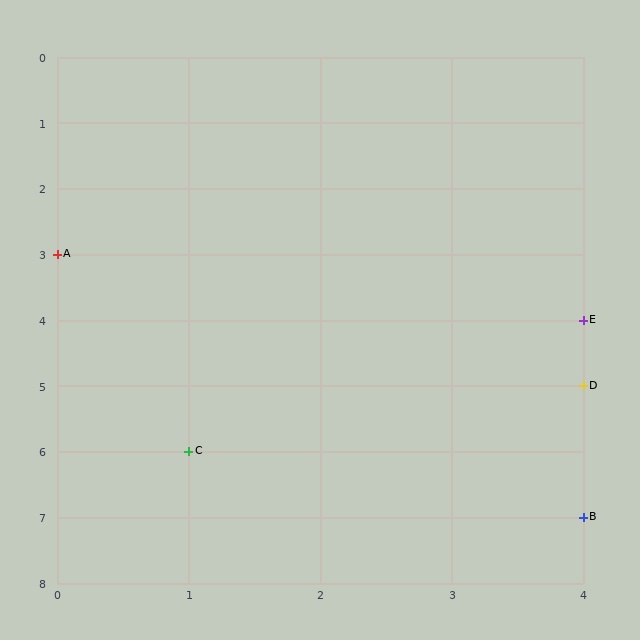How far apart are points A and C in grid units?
Points A and C are 1 column and 3 rows apart (about 3.2 grid units diagonally).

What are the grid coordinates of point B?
Point B is at grid coordinates (4, 7).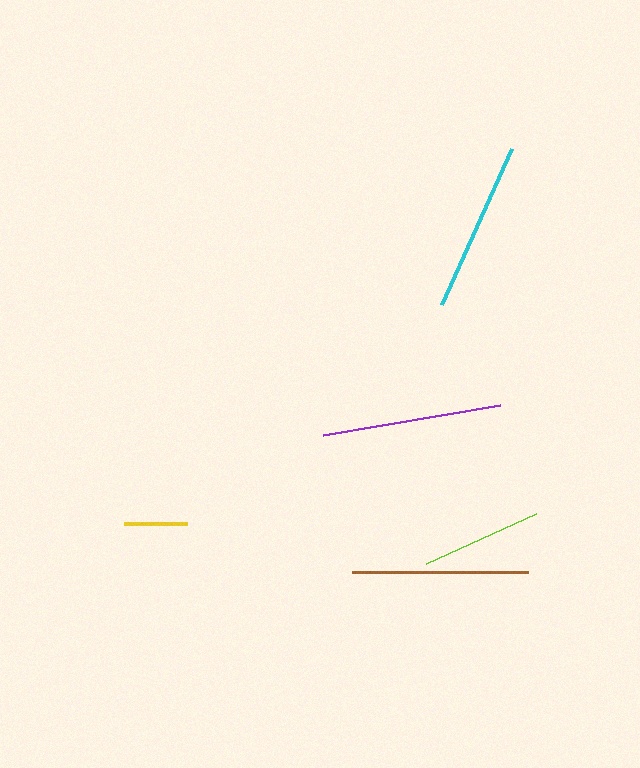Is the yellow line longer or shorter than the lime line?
The lime line is longer than the yellow line.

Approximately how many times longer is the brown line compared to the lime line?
The brown line is approximately 1.5 times the length of the lime line.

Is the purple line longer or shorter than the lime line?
The purple line is longer than the lime line.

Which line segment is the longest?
The purple line is the longest at approximately 180 pixels.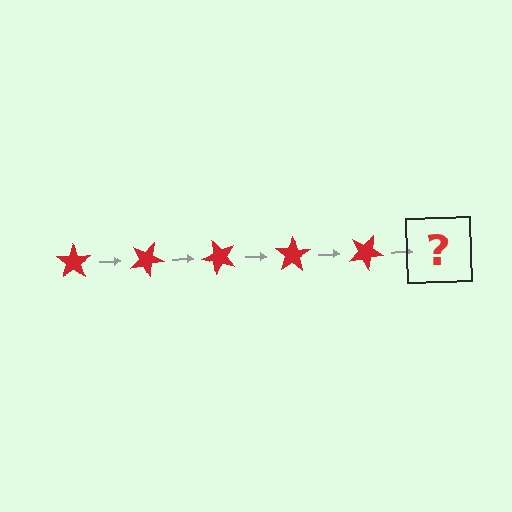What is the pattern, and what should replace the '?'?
The pattern is that the star rotates 25 degrees each step. The '?' should be a red star rotated 125 degrees.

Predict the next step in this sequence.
The next step is a red star rotated 125 degrees.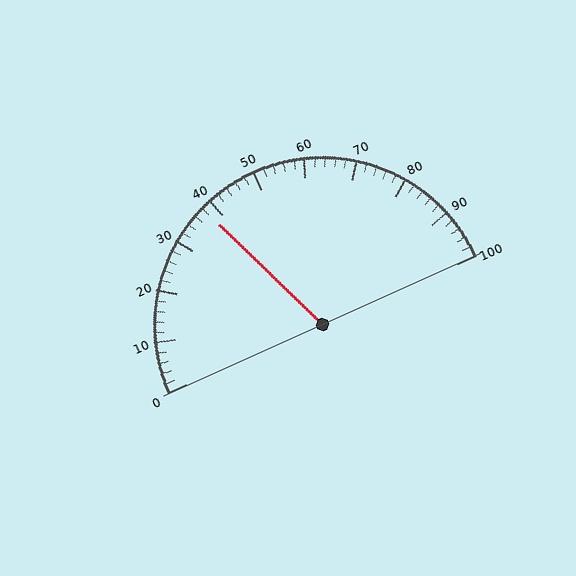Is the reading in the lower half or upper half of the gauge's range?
The reading is in the lower half of the range (0 to 100).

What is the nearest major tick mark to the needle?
The nearest major tick mark is 40.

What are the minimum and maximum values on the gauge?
The gauge ranges from 0 to 100.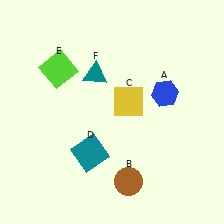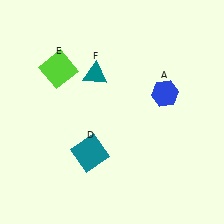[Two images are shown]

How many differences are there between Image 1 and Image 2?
There are 2 differences between the two images.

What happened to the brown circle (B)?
The brown circle (B) was removed in Image 2. It was in the bottom-right area of Image 1.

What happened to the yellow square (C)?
The yellow square (C) was removed in Image 2. It was in the top-right area of Image 1.